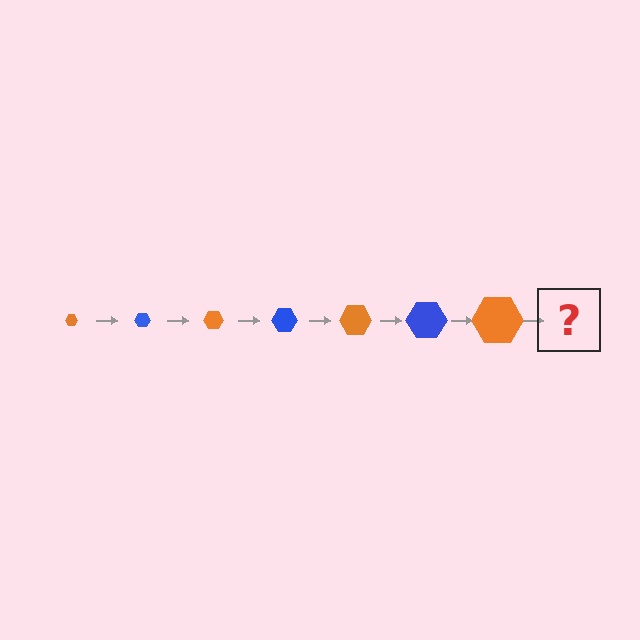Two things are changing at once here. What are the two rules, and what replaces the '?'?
The two rules are that the hexagon grows larger each step and the color cycles through orange and blue. The '?' should be a blue hexagon, larger than the previous one.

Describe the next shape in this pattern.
It should be a blue hexagon, larger than the previous one.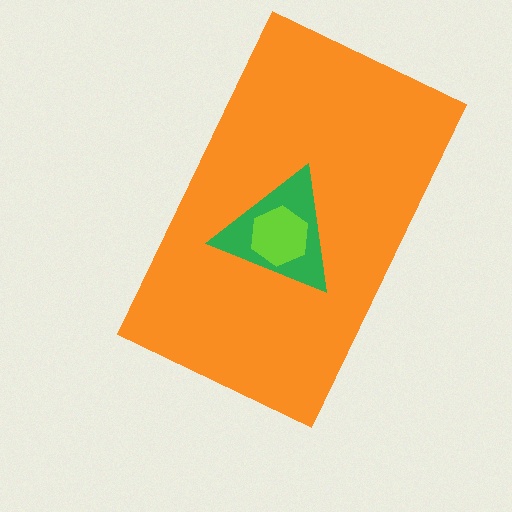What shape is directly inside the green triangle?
The lime hexagon.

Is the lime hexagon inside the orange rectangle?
Yes.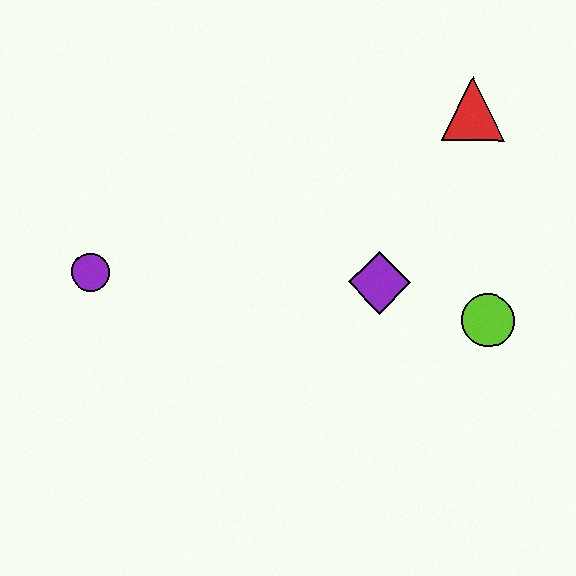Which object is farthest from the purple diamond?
The purple circle is farthest from the purple diamond.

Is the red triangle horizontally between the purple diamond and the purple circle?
No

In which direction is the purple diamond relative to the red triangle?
The purple diamond is below the red triangle.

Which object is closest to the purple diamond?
The lime circle is closest to the purple diamond.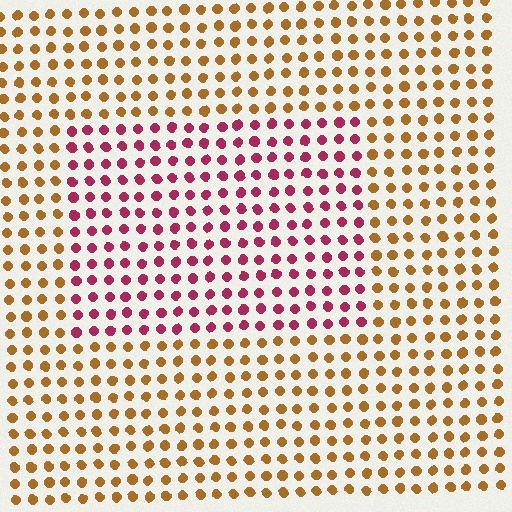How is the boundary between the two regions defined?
The boundary is defined purely by a slight shift in hue (about 58 degrees). Spacing, size, and orientation are identical on both sides.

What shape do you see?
I see a rectangle.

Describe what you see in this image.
The image is filled with small brown elements in a uniform arrangement. A rectangle-shaped region is visible where the elements are tinted to a slightly different hue, forming a subtle color boundary.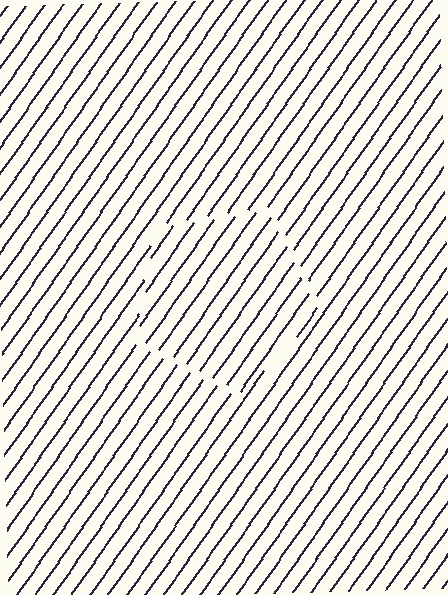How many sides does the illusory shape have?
5 sides — the line-ends trace a pentagon.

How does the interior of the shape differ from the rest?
The interior of the shape contains the same grating, shifted by half a period — the contour is defined by the phase discontinuity where line-ends from the inner and outer gratings abut.